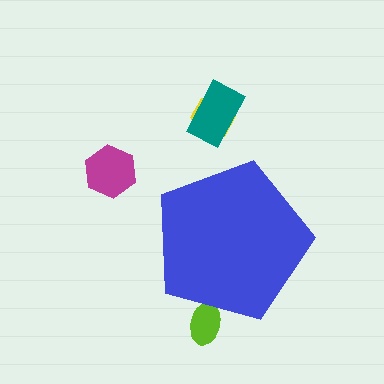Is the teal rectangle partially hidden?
No, the teal rectangle is fully visible.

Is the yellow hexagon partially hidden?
No, the yellow hexagon is fully visible.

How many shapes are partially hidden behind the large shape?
1 shape is partially hidden.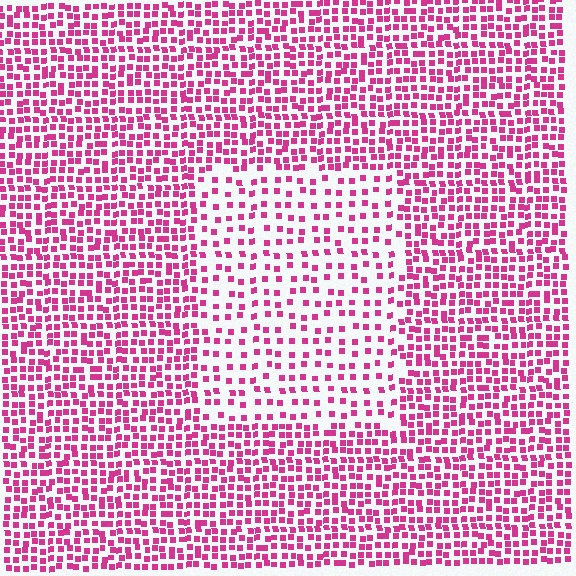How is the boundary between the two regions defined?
The boundary is defined by a change in element density (approximately 2.1x ratio). All elements are the same color, size, and shape.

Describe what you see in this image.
The image contains small magenta elements arranged at two different densities. A rectangle-shaped region is visible where the elements are less densely packed than the surrounding area.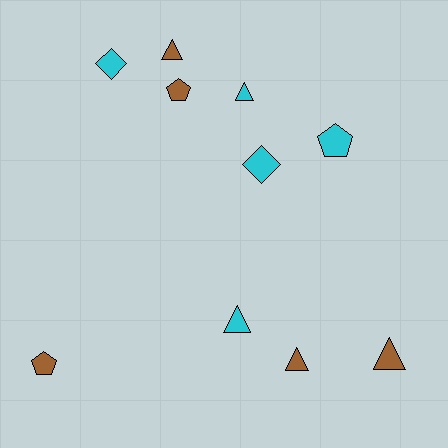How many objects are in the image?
There are 10 objects.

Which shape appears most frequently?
Triangle, with 5 objects.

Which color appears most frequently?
Cyan, with 5 objects.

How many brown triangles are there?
There are 3 brown triangles.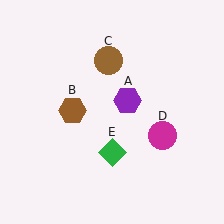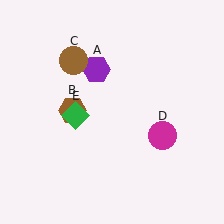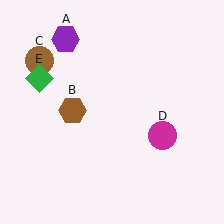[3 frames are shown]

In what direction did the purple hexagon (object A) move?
The purple hexagon (object A) moved up and to the left.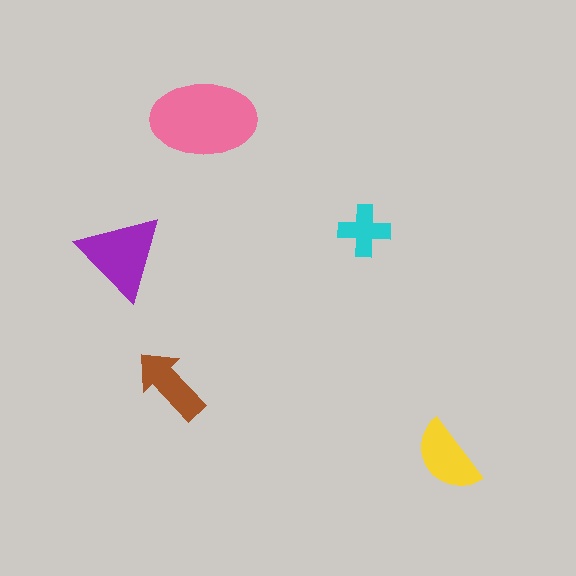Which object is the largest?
The pink ellipse.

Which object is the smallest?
The cyan cross.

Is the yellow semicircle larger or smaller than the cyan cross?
Larger.